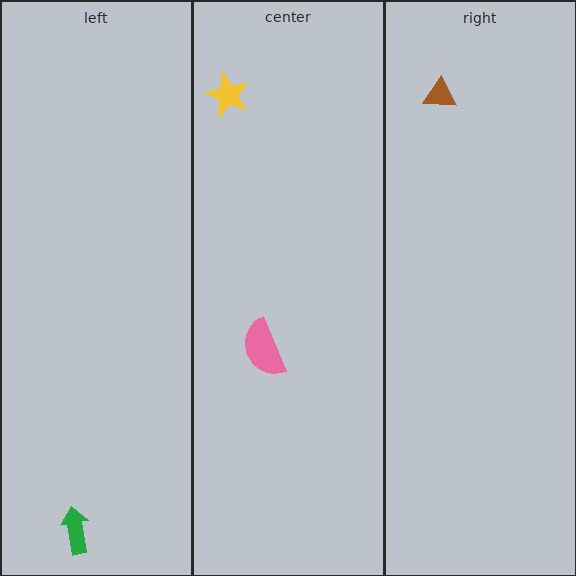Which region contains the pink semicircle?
The center region.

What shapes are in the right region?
The brown triangle.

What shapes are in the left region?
The green arrow.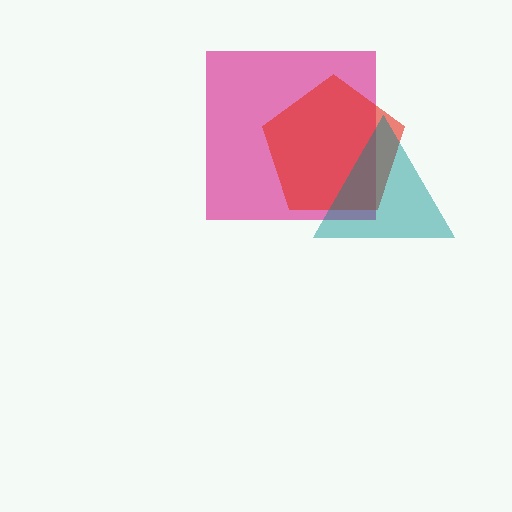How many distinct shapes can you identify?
There are 3 distinct shapes: a magenta square, a red pentagon, a teal triangle.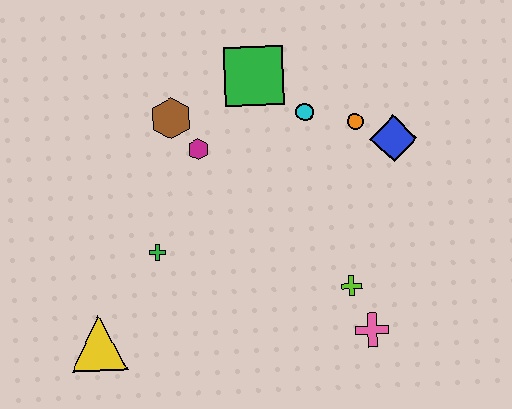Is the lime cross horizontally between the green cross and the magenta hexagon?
No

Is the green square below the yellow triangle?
No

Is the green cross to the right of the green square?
No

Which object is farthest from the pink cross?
The brown hexagon is farthest from the pink cross.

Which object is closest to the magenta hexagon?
The brown hexagon is closest to the magenta hexagon.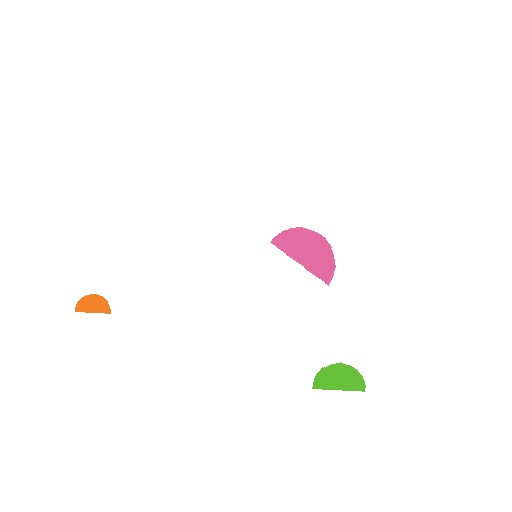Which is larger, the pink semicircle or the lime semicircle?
The pink one.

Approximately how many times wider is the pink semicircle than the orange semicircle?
About 2 times wider.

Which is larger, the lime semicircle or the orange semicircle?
The lime one.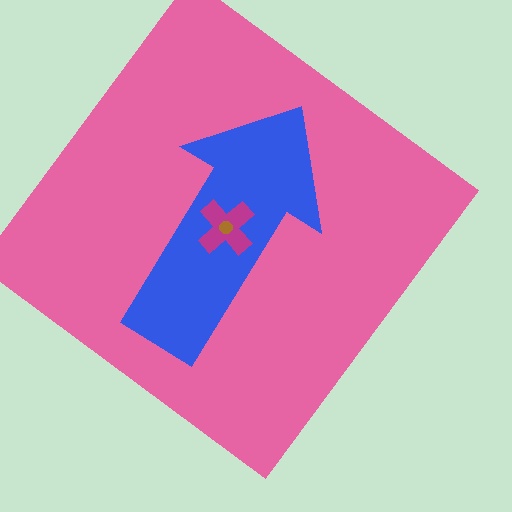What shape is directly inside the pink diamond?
The blue arrow.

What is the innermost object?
The brown circle.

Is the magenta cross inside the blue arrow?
Yes.